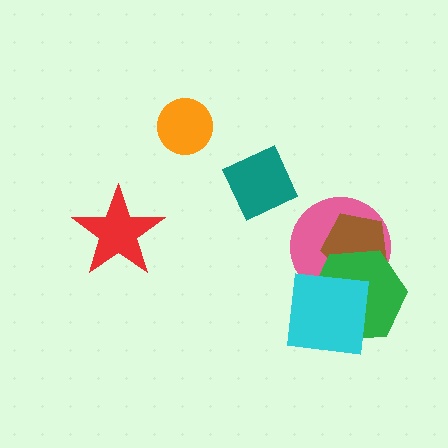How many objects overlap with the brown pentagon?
2 objects overlap with the brown pentagon.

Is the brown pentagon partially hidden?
Yes, it is partially covered by another shape.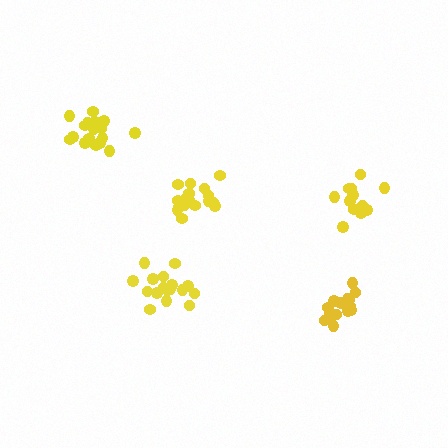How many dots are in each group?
Group 1: 17 dots, Group 2: 18 dots, Group 3: 18 dots, Group 4: 17 dots, Group 5: 14 dots (84 total).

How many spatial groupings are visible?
There are 5 spatial groupings.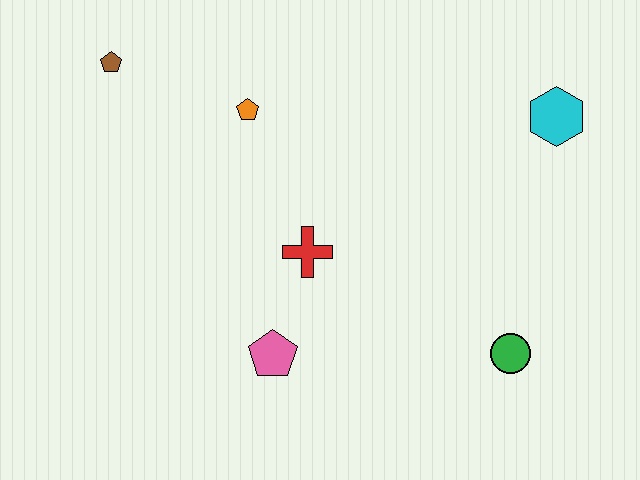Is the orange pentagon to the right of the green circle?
No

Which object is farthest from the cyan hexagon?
The brown pentagon is farthest from the cyan hexagon.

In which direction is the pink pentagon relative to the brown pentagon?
The pink pentagon is below the brown pentagon.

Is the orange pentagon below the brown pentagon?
Yes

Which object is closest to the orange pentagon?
The brown pentagon is closest to the orange pentagon.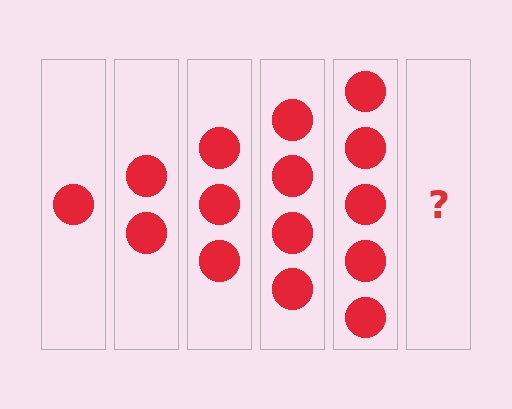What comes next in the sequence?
The next element should be 6 circles.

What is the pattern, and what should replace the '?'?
The pattern is that each step adds one more circle. The '?' should be 6 circles.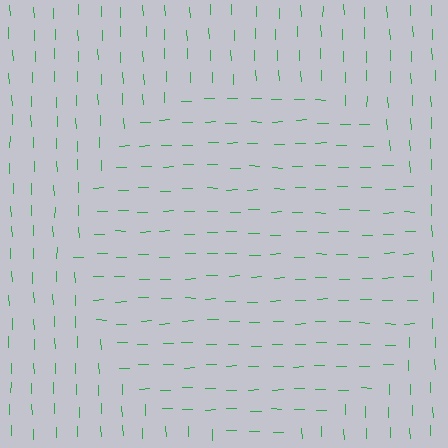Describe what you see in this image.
The image is filled with small green line segments. A circle region in the image has lines oriented differently from the surrounding lines, creating a visible texture boundary.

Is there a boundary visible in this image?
Yes, there is a texture boundary formed by a change in line orientation.